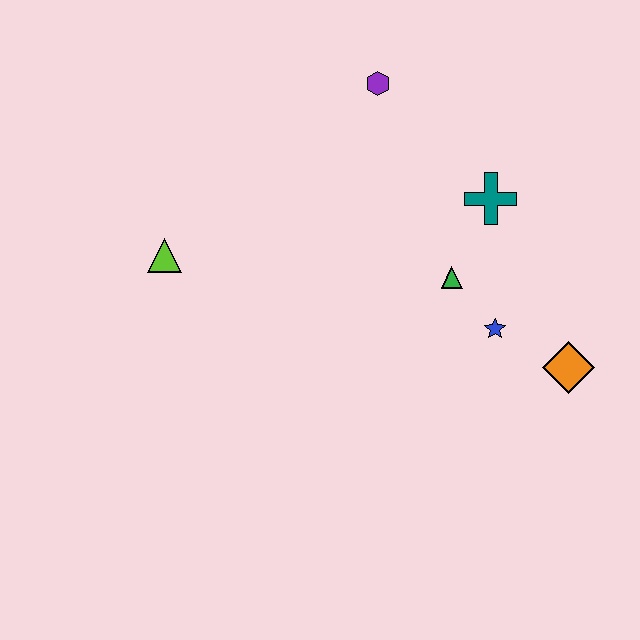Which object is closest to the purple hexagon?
The teal cross is closest to the purple hexagon.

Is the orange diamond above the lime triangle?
No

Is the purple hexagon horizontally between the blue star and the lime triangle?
Yes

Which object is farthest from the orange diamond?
The lime triangle is farthest from the orange diamond.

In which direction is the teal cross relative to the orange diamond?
The teal cross is above the orange diamond.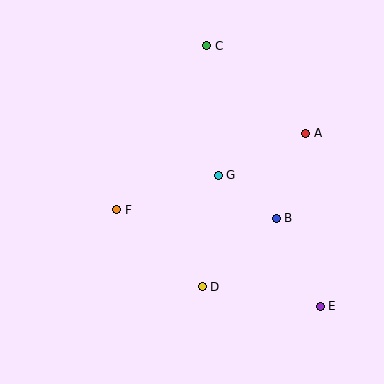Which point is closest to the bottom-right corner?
Point E is closest to the bottom-right corner.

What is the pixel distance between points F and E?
The distance between F and E is 225 pixels.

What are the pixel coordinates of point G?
Point G is at (218, 175).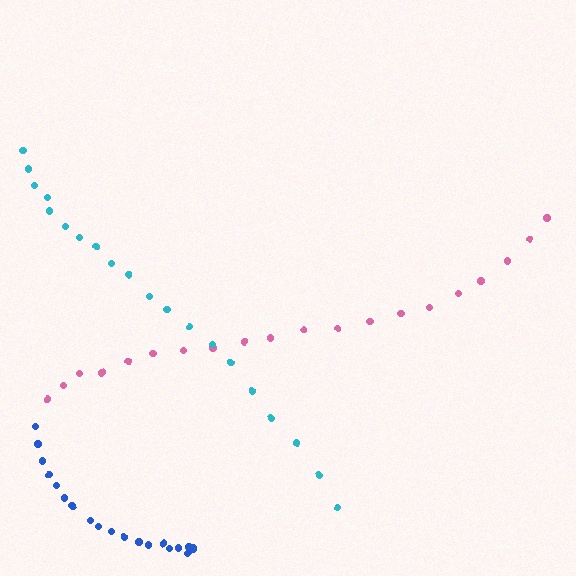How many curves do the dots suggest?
There are 3 distinct paths.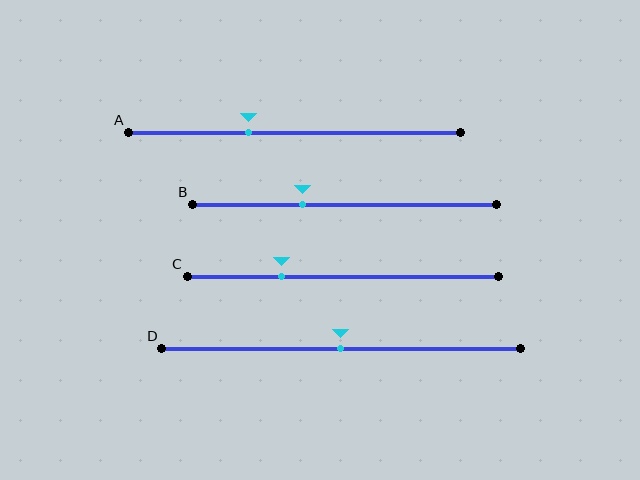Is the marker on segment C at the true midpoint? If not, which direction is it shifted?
No, the marker on segment C is shifted to the left by about 20% of the segment length.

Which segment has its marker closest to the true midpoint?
Segment D has its marker closest to the true midpoint.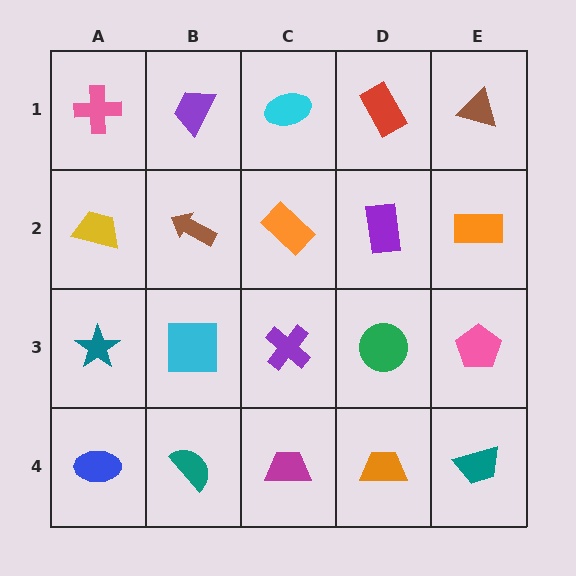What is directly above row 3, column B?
A brown arrow.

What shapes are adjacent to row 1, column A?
A yellow trapezoid (row 2, column A), a purple trapezoid (row 1, column B).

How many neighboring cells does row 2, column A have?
3.